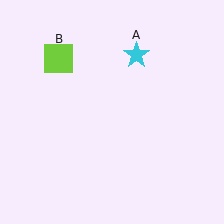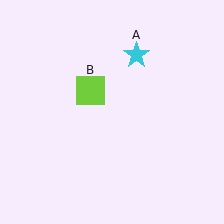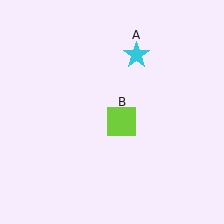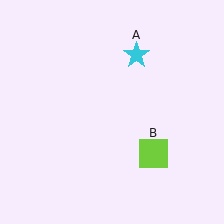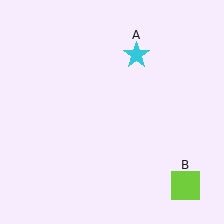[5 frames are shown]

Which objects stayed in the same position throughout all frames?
Cyan star (object A) remained stationary.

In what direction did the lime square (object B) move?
The lime square (object B) moved down and to the right.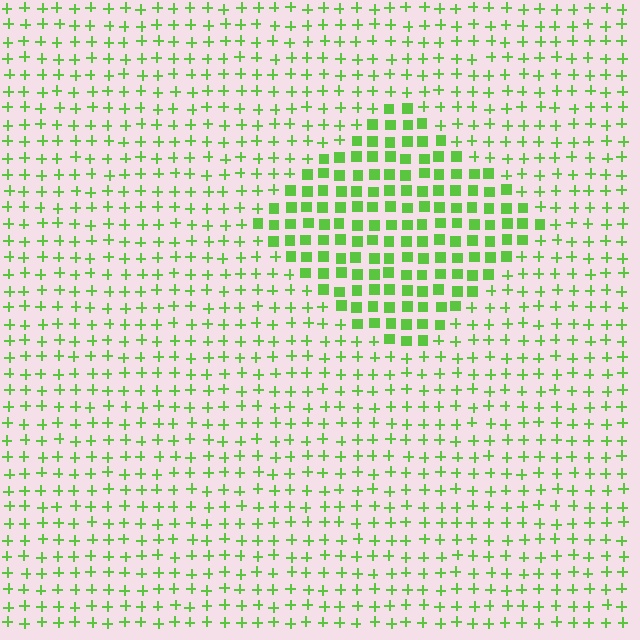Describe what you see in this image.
The image is filled with small lime elements arranged in a uniform grid. A diamond-shaped region contains squares, while the surrounding area contains plus signs. The boundary is defined purely by the change in element shape.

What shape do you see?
I see a diamond.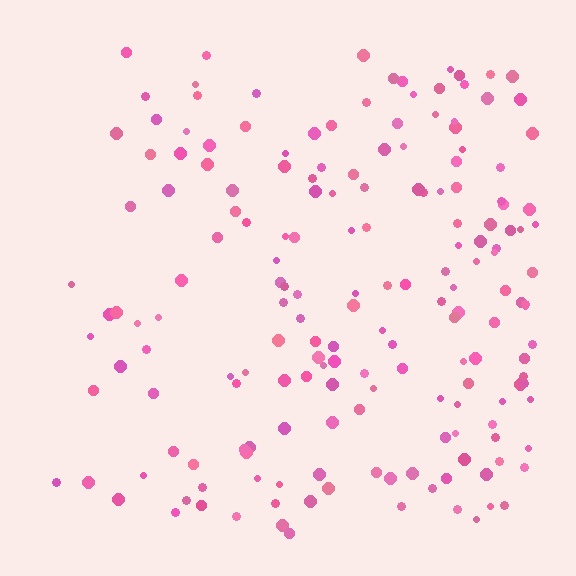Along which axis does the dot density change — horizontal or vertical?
Horizontal.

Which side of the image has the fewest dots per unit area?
The left.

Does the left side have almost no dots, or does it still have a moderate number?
Still a moderate number, just noticeably fewer than the right.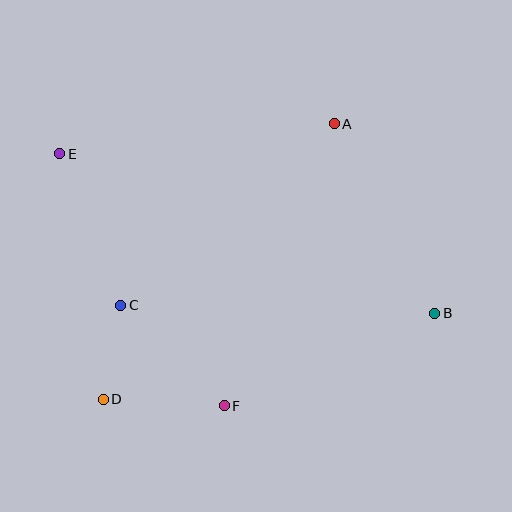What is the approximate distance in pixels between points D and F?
The distance between D and F is approximately 121 pixels.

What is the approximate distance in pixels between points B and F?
The distance between B and F is approximately 230 pixels.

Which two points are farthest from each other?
Points B and E are farthest from each other.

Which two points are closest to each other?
Points C and D are closest to each other.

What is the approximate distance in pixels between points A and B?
The distance between A and B is approximately 214 pixels.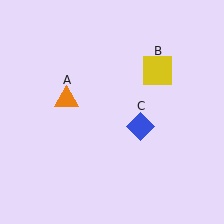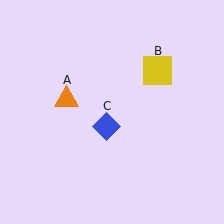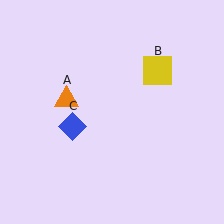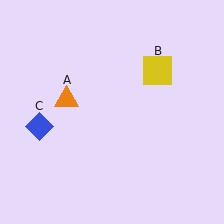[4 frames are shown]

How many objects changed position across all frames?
1 object changed position: blue diamond (object C).